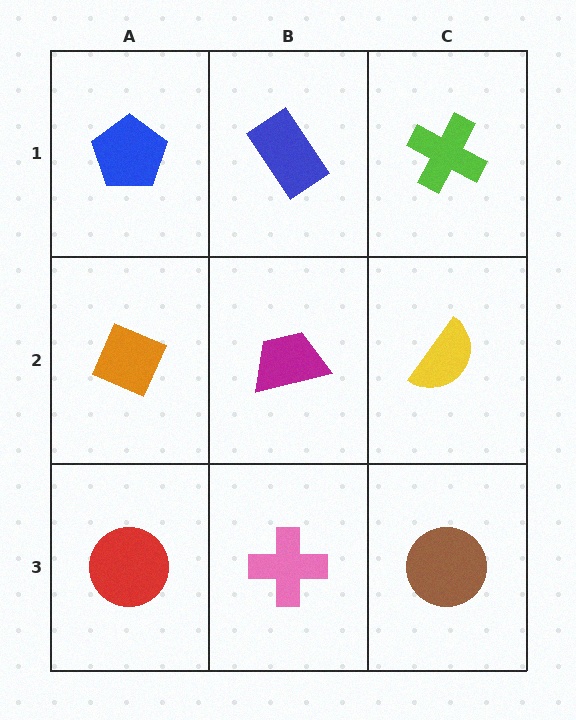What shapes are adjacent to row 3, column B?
A magenta trapezoid (row 2, column B), a red circle (row 3, column A), a brown circle (row 3, column C).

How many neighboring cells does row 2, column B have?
4.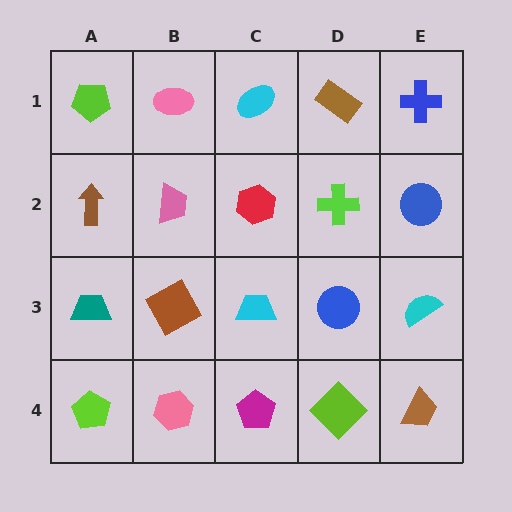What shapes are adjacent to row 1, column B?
A pink trapezoid (row 2, column B), a lime pentagon (row 1, column A), a cyan ellipse (row 1, column C).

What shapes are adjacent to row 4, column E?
A cyan semicircle (row 3, column E), a lime diamond (row 4, column D).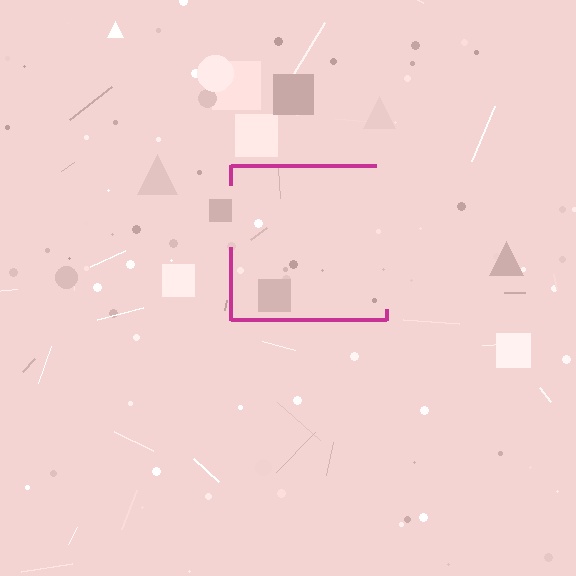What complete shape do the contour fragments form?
The contour fragments form a square.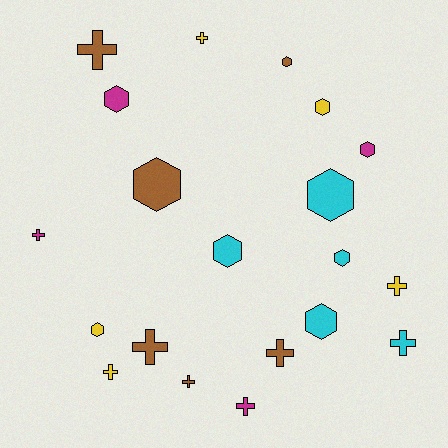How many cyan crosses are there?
There is 1 cyan cross.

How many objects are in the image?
There are 20 objects.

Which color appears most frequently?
Brown, with 6 objects.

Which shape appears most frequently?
Cross, with 10 objects.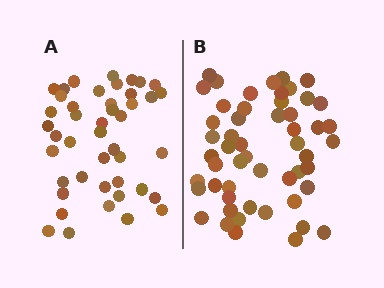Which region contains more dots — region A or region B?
Region B (the right region) has more dots.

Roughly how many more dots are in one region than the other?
Region B has roughly 8 or so more dots than region A.